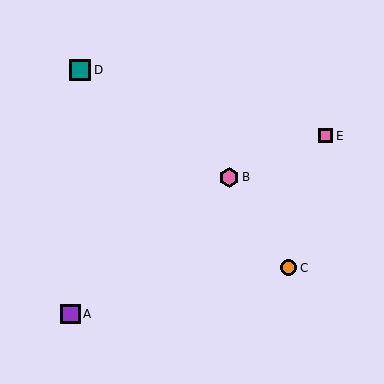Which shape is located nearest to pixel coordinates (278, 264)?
The orange circle (labeled C) at (289, 268) is nearest to that location.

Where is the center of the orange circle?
The center of the orange circle is at (289, 268).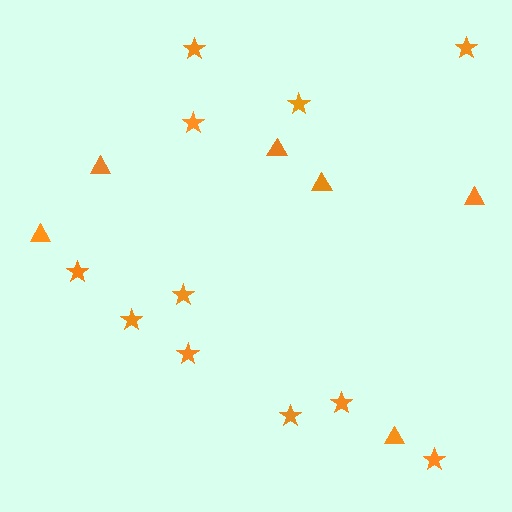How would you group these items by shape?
There are 2 groups: one group of triangles (6) and one group of stars (11).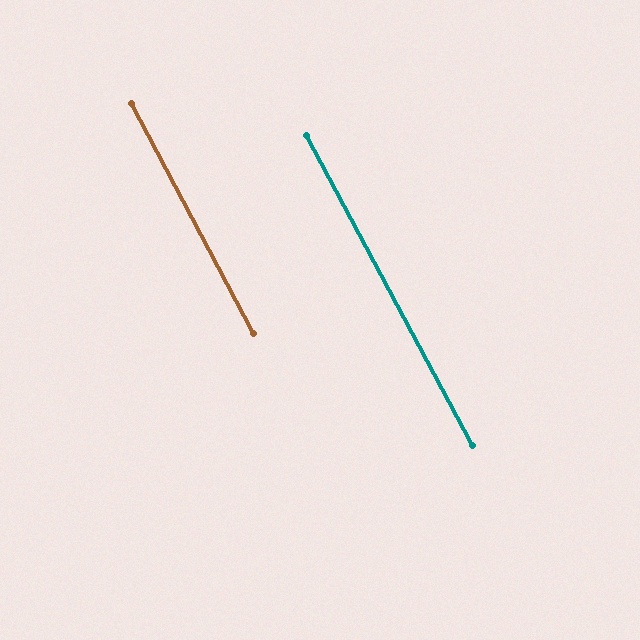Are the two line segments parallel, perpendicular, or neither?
Parallel — their directions differ by only 0.3°.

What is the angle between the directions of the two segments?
Approximately 0 degrees.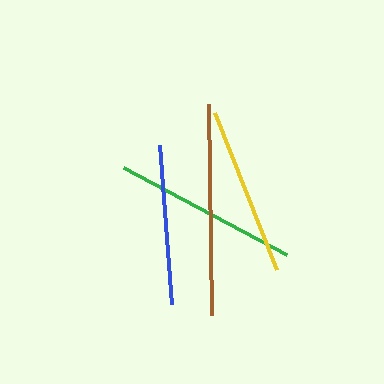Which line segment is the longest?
The brown line is the longest at approximately 211 pixels.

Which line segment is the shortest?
The blue line is the shortest at approximately 159 pixels.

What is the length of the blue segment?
The blue segment is approximately 159 pixels long.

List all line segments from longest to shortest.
From longest to shortest: brown, green, yellow, blue.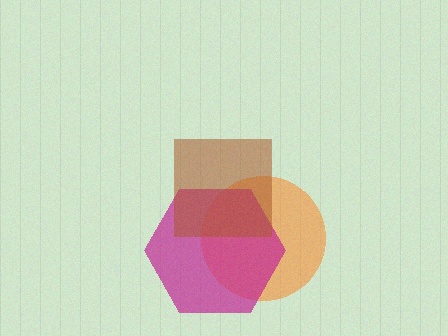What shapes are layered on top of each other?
The layered shapes are: an orange circle, a magenta hexagon, a brown square.